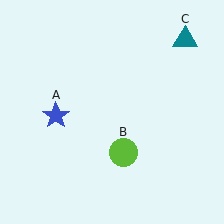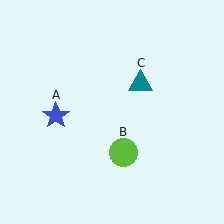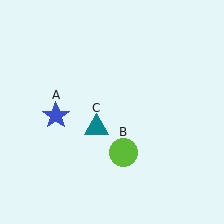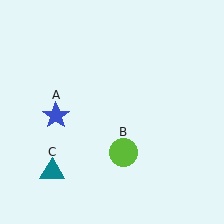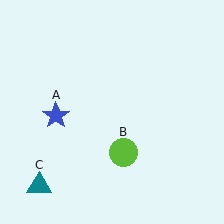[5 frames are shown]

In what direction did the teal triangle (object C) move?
The teal triangle (object C) moved down and to the left.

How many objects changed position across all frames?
1 object changed position: teal triangle (object C).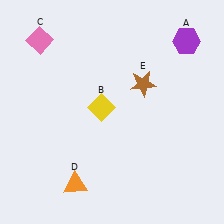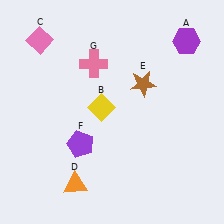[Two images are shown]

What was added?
A purple pentagon (F), a pink cross (G) were added in Image 2.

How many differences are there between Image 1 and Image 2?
There are 2 differences between the two images.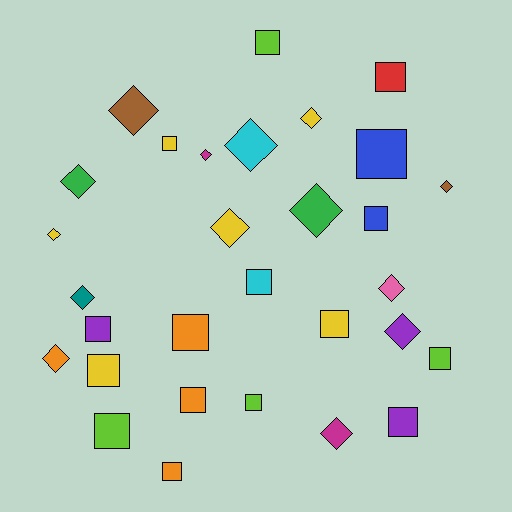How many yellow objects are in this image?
There are 6 yellow objects.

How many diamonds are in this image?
There are 14 diamonds.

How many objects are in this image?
There are 30 objects.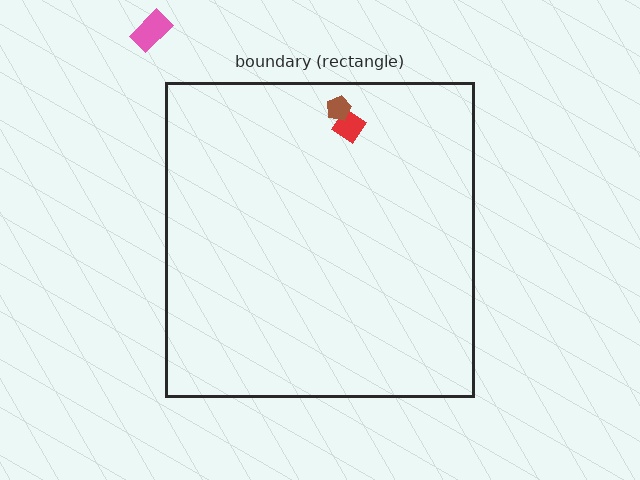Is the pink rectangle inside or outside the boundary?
Outside.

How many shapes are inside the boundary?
2 inside, 1 outside.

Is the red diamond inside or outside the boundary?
Inside.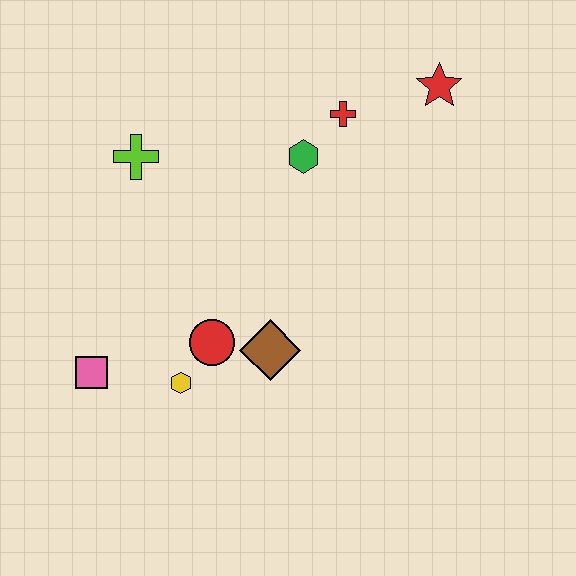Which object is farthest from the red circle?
The red star is farthest from the red circle.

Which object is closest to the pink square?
The yellow hexagon is closest to the pink square.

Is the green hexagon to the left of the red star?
Yes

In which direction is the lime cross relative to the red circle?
The lime cross is above the red circle.